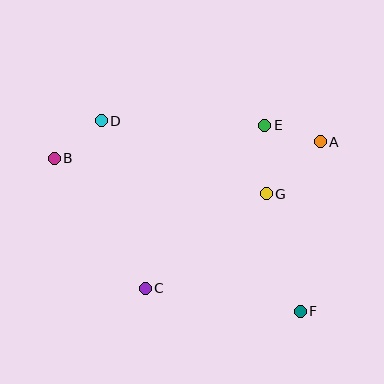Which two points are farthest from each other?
Points B and F are farthest from each other.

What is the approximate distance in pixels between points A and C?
The distance between A and C is approximately 228 pixels.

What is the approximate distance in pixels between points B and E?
The distance between B and E is approximately 213 pixels.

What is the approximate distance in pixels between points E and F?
The distance between E and F is approximately 190 pixels.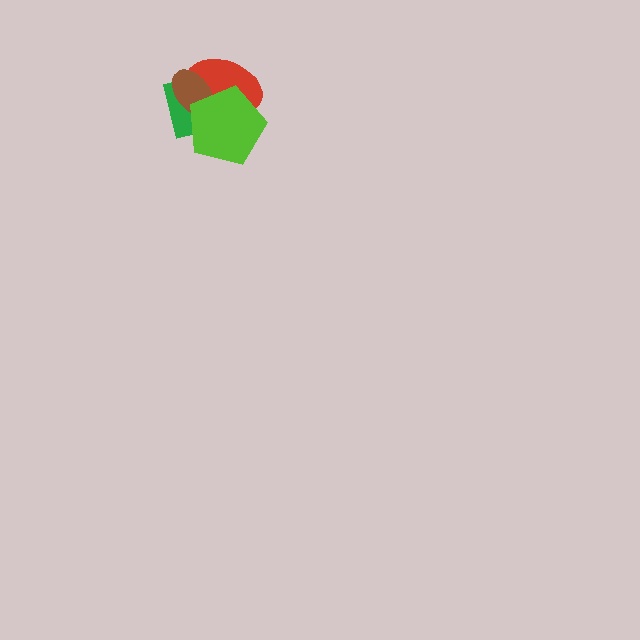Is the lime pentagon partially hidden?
No, no other shape covers it.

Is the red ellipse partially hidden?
Yes, it is partially covered by another shape.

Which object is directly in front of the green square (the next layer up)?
The red ellipse is directly in front of the green square.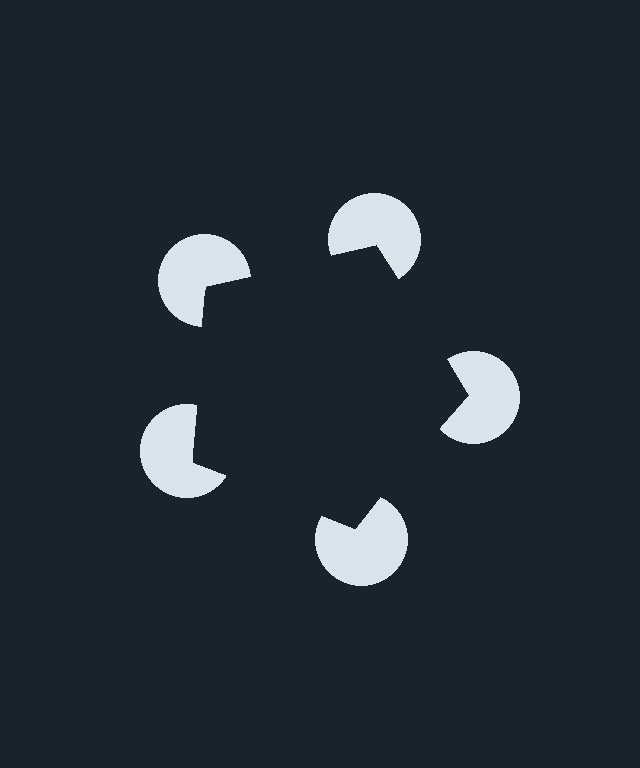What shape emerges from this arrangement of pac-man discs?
An illusory pentagon — its edges are inferred from the aligned wedge cuts in the pac-man discs, not physically drawn.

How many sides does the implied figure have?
5 sides.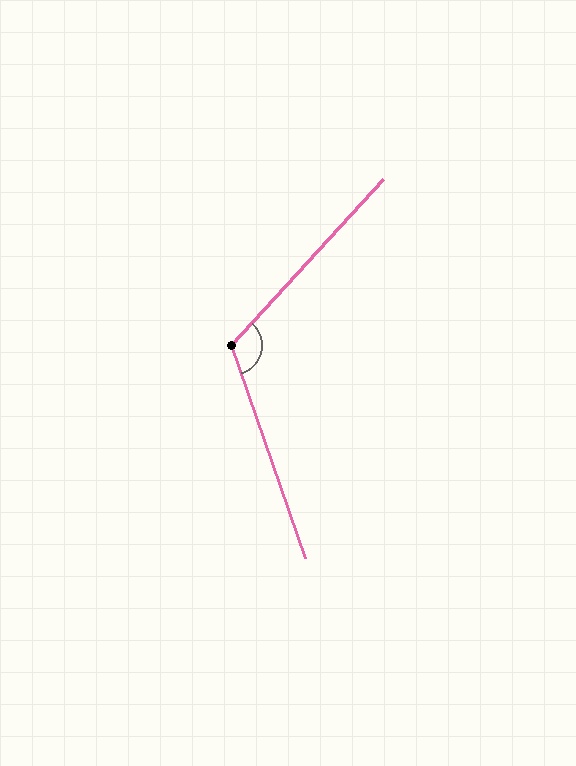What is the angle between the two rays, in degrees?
Approximately 118 degrees.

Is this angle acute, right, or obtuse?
It is obtuse.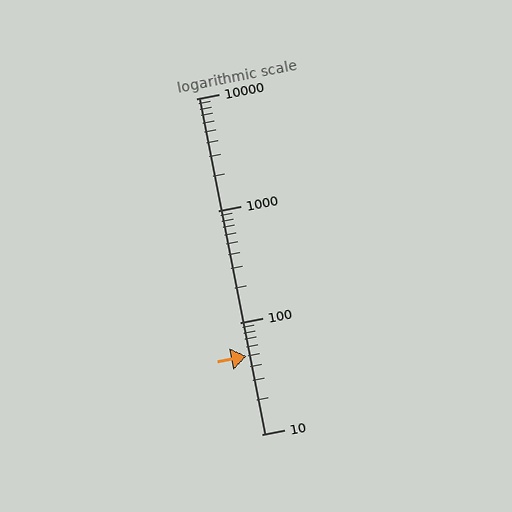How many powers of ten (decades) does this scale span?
The scale spans 3 decades, from 10 to 10000.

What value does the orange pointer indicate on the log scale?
The pointer indicates approximately 50.